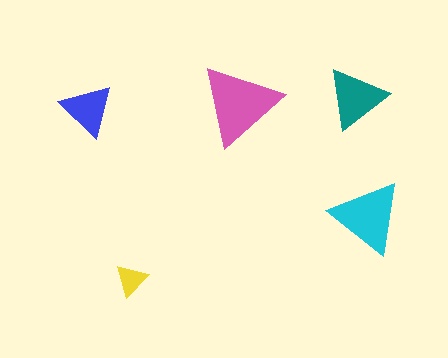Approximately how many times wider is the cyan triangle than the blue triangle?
About 1.5 times wider.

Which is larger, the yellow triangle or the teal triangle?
The teal one.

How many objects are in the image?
There are 5 objects in the image.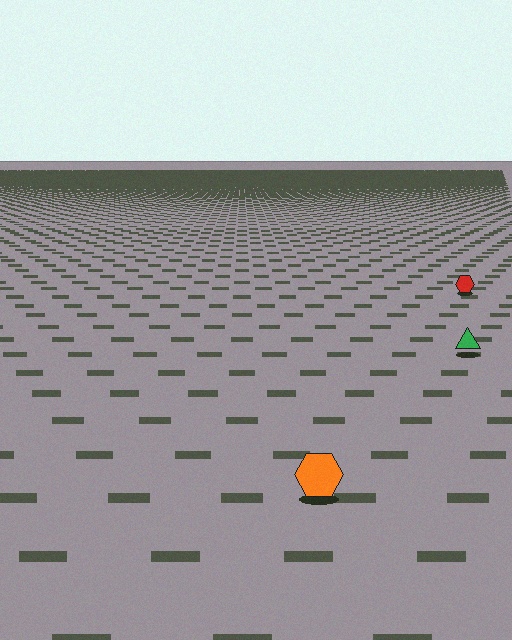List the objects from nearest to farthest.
From nearest to farthest: the orange hexagon, the green triangle, the red hexagon.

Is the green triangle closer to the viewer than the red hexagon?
Yes. The green triangle is closer — you can tell from the texture gradient: the ground texture is coarser near it.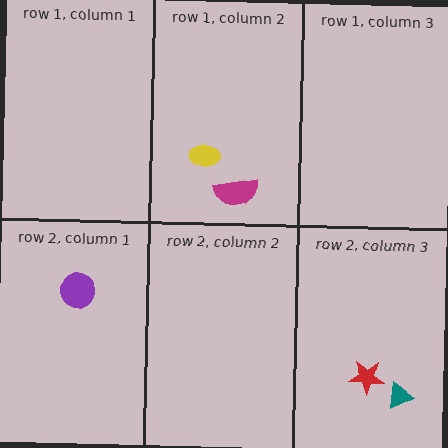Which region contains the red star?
The row 2, column 3 region.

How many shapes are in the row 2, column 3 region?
2.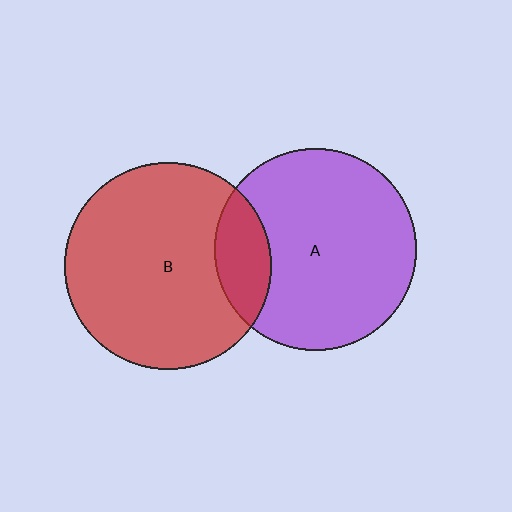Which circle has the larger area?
Circle B (red).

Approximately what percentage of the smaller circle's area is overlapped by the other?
Approximately 15%.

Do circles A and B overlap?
Yes.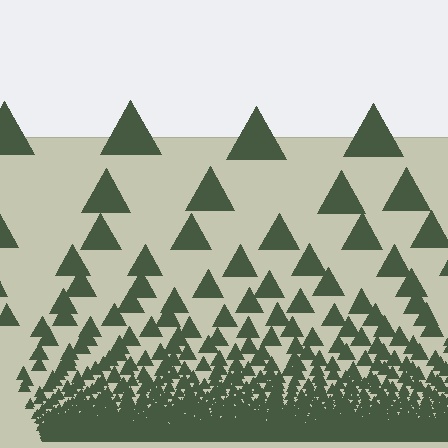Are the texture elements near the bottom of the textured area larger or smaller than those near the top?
Smaller. The gradient is inverted — elements near the bottom are smaller and denser.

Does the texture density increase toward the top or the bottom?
Density increases toward the bottom.